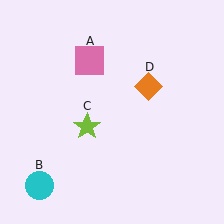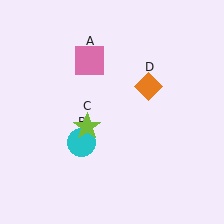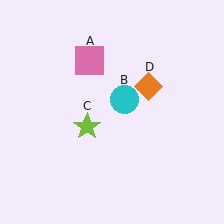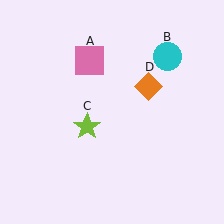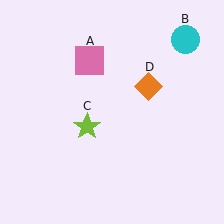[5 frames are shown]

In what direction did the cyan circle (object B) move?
The cyan circle (object B) moved up and to the right.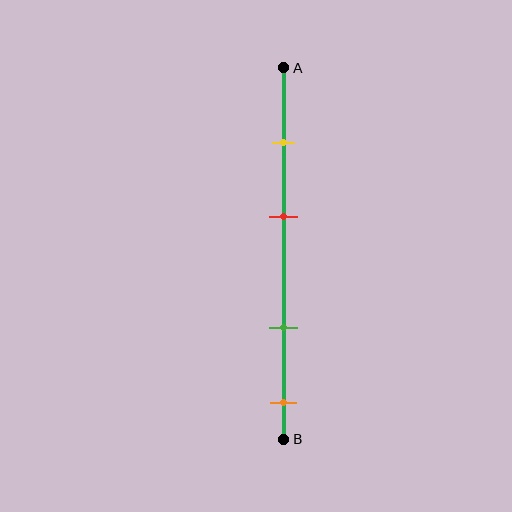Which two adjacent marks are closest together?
The yellow and red marks are the closest adjacent pair.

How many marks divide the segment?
There are 4 marks dividing the segment.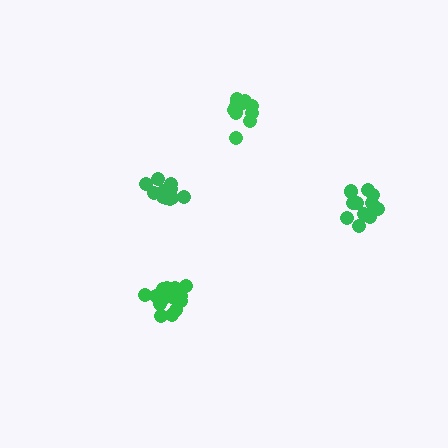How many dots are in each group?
Group 1: 12 dots, Group 2: 11 dots, Group 3: 16 dots, Group 4: 14 dots (53 total).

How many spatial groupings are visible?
There are 4 spatial groupings.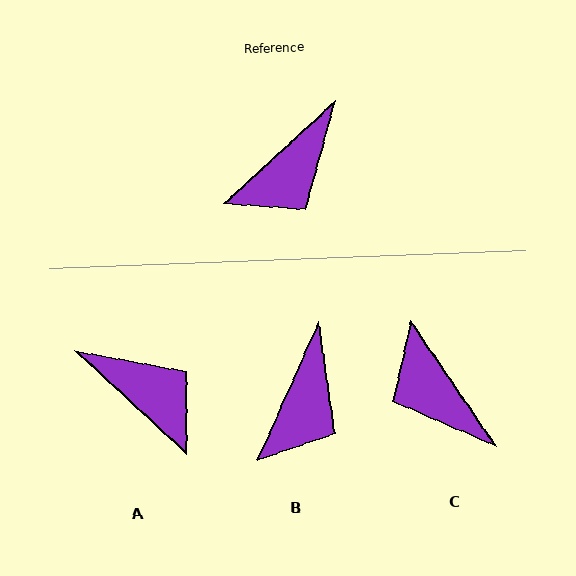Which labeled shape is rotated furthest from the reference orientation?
C, about 98 degrees away.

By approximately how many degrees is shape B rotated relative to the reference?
Approximately 24 degrees counter-clockwise.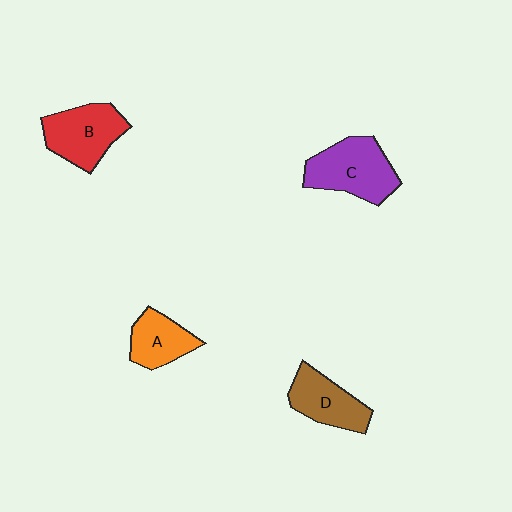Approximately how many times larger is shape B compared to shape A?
Approximately 1.4 times.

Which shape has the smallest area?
Shape A (orange).